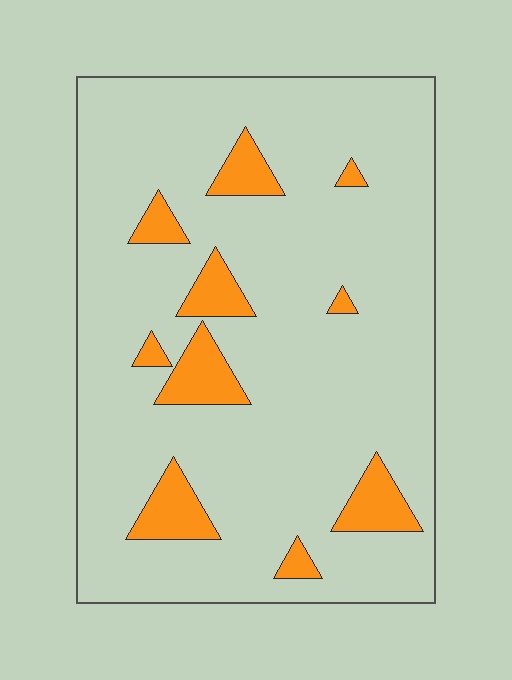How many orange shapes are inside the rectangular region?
10.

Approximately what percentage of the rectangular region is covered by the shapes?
Approximately 10%.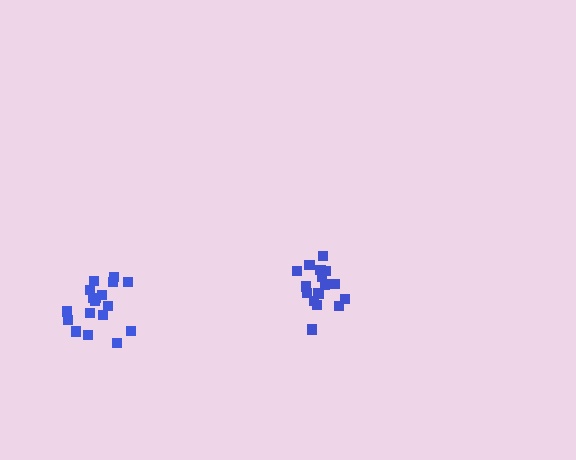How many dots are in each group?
Group 1: 18 dots, Group 2: 17 dots (35 total).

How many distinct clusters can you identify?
There are 2 distinct clusters.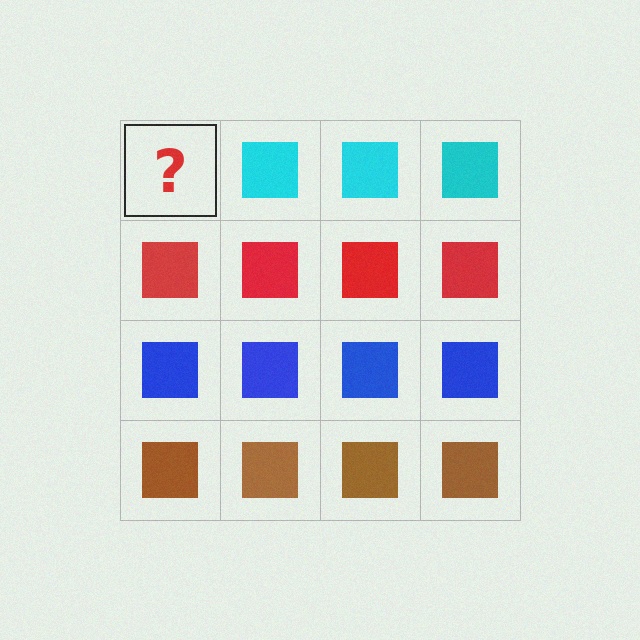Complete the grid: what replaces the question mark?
The question mark should be replaced with a cyan square.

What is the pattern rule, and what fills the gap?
The rule is that each row has a consistent color. The gap should be filled with a cyan square.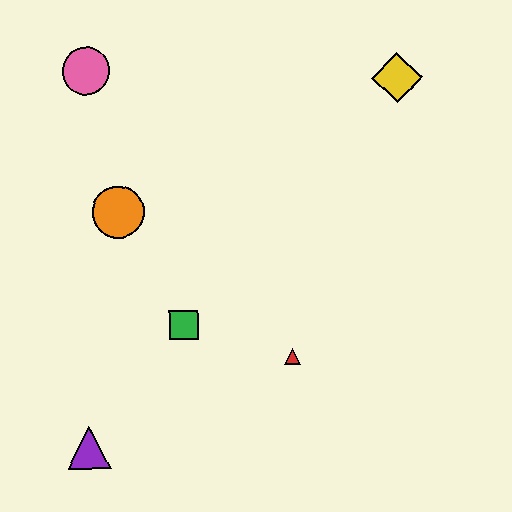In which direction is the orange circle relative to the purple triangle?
The orange circle is above the purple triangle.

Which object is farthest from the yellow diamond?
The purple triangle is farthest from the yellow diamond.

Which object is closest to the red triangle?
The green square is closest to the red triangle.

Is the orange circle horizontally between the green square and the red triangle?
No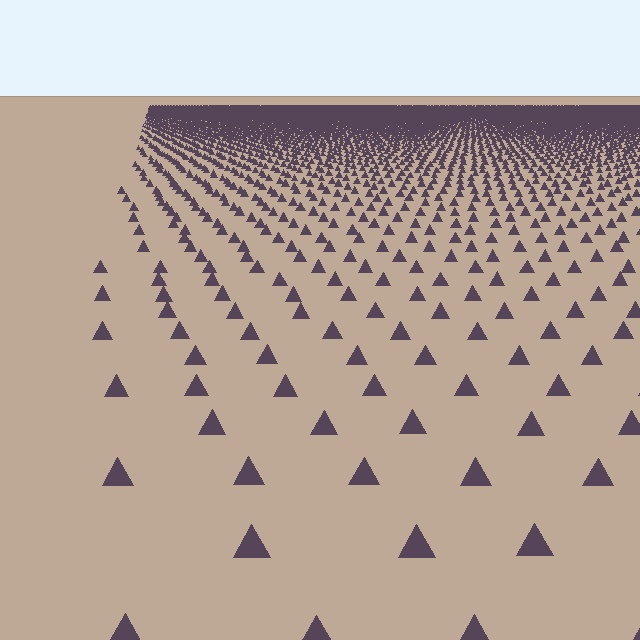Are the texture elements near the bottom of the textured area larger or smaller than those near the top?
Larger. Near the bottom, elements are closer to the viewer and appear at a bigger on-screen size.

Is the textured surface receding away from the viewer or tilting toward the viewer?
The surface is receding away from the viewer. Texture elements get smaller and denser toward the top.